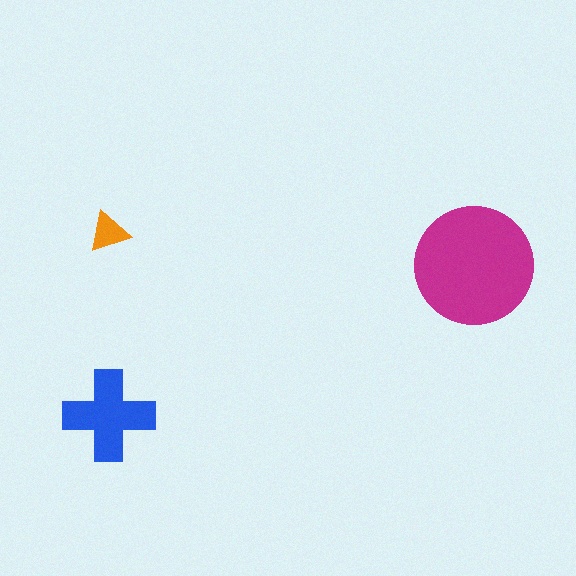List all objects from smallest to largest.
The orange triangle, the blue cross, the magenta circle.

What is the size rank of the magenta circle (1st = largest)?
1st.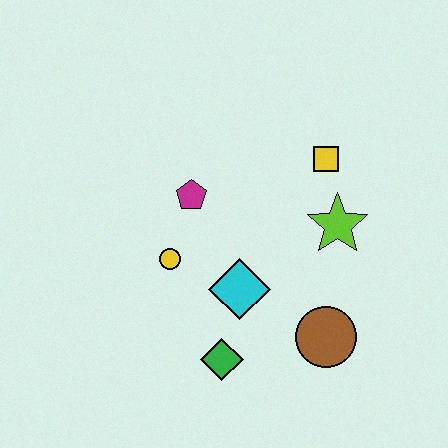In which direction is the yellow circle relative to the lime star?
The yellow circle is to the left of the lime star.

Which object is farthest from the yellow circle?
The yellow square is farthest from the yellow circle.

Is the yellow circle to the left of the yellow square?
Yes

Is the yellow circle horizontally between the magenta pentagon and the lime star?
No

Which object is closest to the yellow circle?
The magenta pentagon is closest to the yellow circle.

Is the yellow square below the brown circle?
No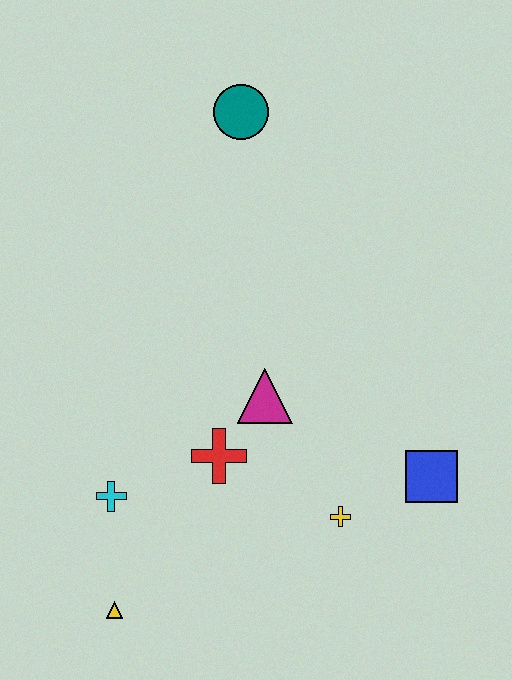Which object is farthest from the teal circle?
The yellow triangle is farthest from the teal circle.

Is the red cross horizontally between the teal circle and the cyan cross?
Yes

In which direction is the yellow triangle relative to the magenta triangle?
The yellow triangle is below the magenta triangle.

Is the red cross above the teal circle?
No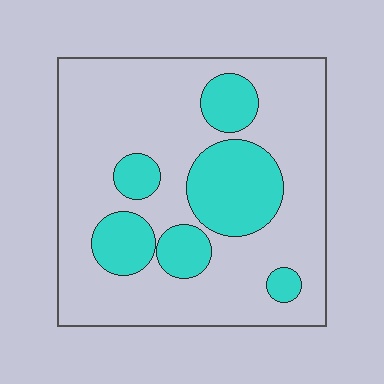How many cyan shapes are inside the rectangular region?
6.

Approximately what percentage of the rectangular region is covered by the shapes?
Approximately 25%.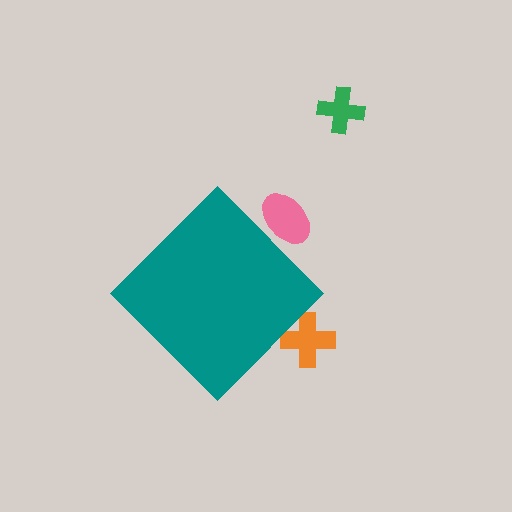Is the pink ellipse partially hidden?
Yes, the pink ellipse is partially hidden behind the teal diamond.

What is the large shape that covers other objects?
A teal diamond.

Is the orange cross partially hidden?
Yes, the orange cross is partially hidden behind the teal diamond.